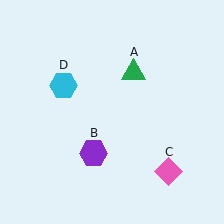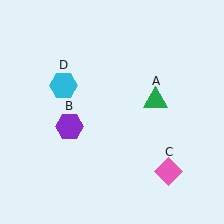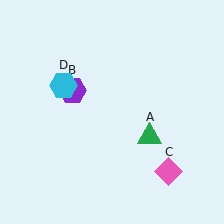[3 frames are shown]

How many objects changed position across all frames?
2 objects changed position: green triangle (object A), purple hexagon (object B).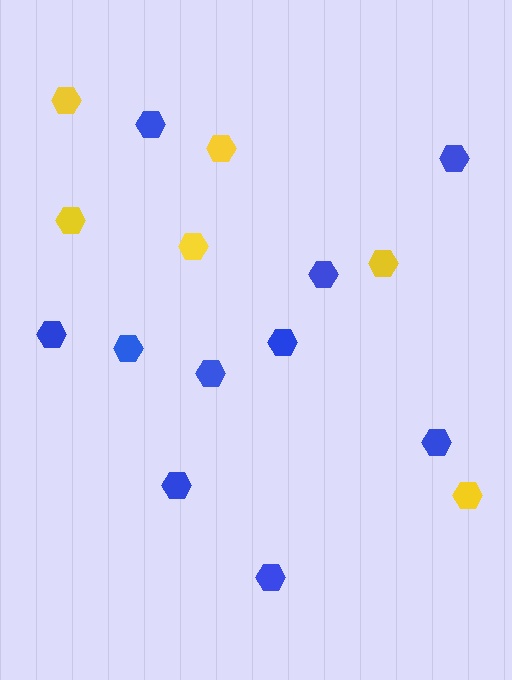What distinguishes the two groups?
There are 2 groups: one group of yellow hexagons (6) and one group of blue hexagons (10).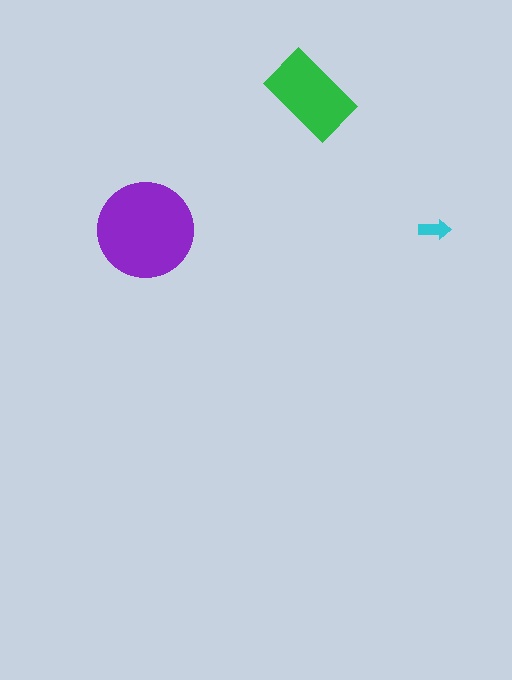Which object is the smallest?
The cyan arrow.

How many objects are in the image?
There are 3 objects in the image.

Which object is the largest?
The purple circle.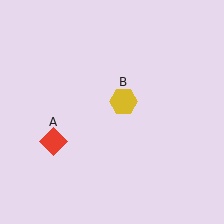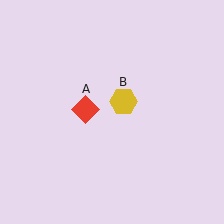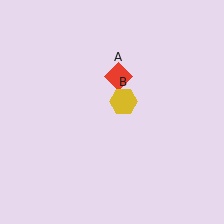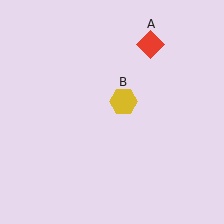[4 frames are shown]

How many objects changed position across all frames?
1 object changed position: red diamond (object A).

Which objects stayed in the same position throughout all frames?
Yellow hexagon (object B) remained stationary.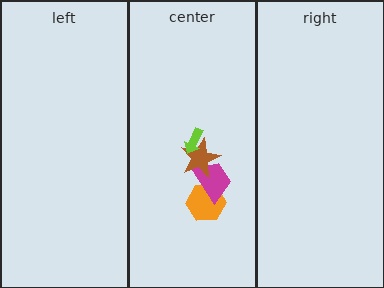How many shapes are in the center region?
4.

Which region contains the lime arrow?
The center region.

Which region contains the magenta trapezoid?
The center region.